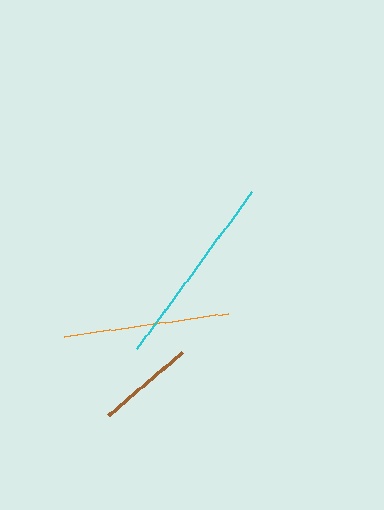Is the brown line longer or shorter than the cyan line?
The cyan line is longer than the brown line.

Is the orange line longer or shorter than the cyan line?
The cyan line is longer than the orange line.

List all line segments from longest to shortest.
From longest to shortest: cyan, orange, brown.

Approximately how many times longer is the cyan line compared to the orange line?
The cyan line is approximately 1.2 times the length of the orange line.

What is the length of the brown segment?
The brown segment is approximately 98 pixels long.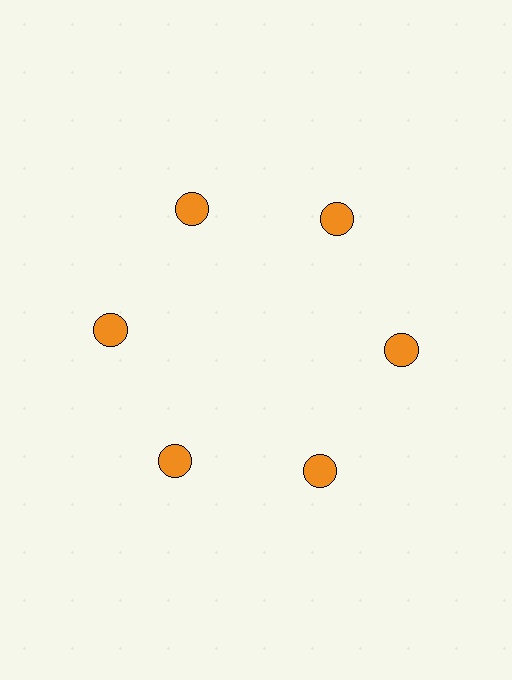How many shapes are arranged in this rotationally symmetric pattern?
There are 6 shapes, arranged in 6 groups of 1.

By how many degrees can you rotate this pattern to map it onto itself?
The pattern maps onto itself every 60 degrees of rotation.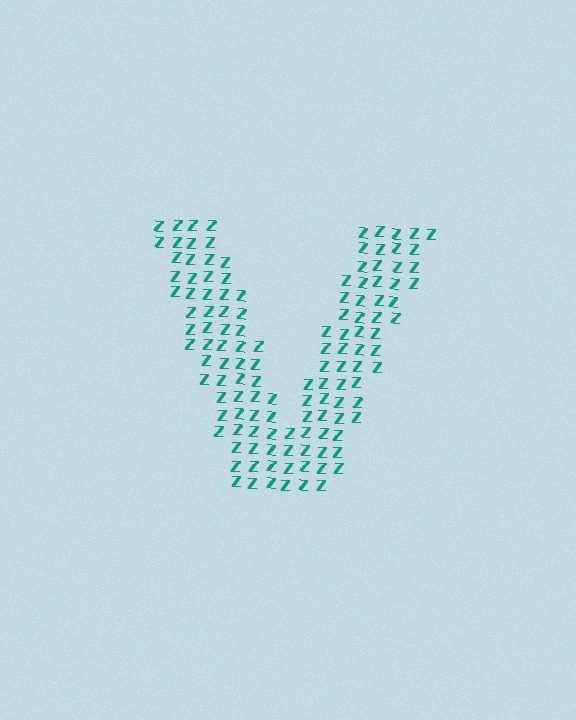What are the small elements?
The small elements are letter Z's.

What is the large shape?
The large shape is the letter V.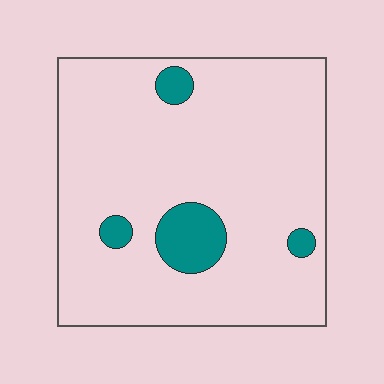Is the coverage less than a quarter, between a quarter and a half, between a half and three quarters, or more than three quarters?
Less than a quarter.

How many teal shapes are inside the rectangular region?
4.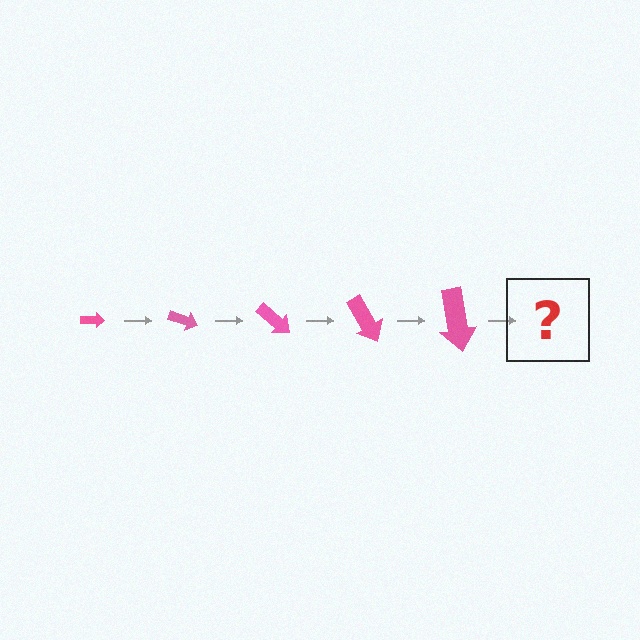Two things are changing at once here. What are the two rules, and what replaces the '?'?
The two rules are that the arrow grows larger each step and it rotates 20 degrees each step. The '?' should be an arrow, larger than the previous one and rotated 100 degrees from the start.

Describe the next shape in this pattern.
It should be an arrow, larger than the previous one and rotated 100 degrees from the start.